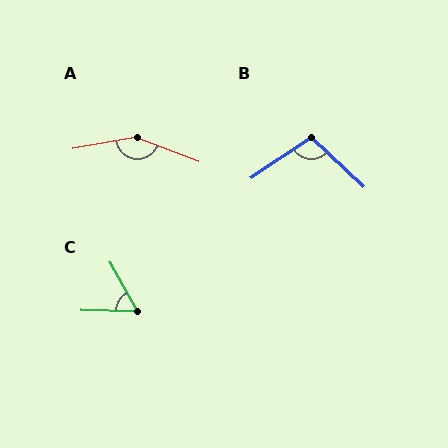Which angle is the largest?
A, at approximately 148 degrees.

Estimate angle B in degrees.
Approximately 103 degrees.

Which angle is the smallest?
C, at approximately 59 degrees.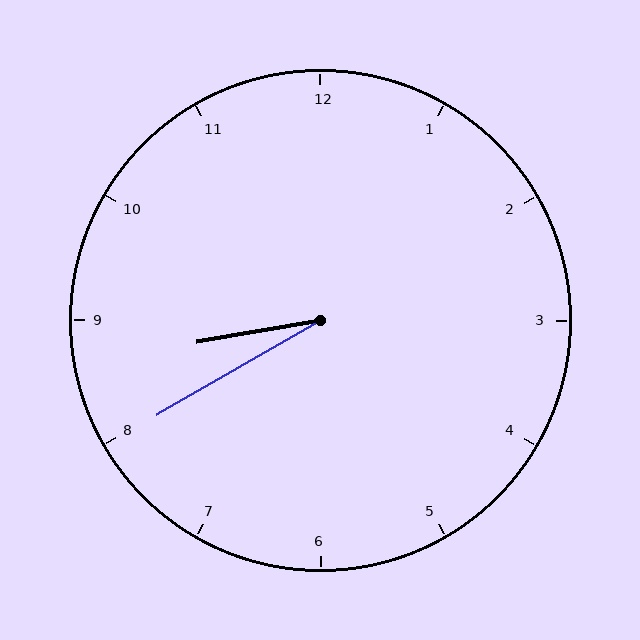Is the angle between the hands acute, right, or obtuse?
It is acute.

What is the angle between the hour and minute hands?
Approximately 20 degrees.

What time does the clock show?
8:40.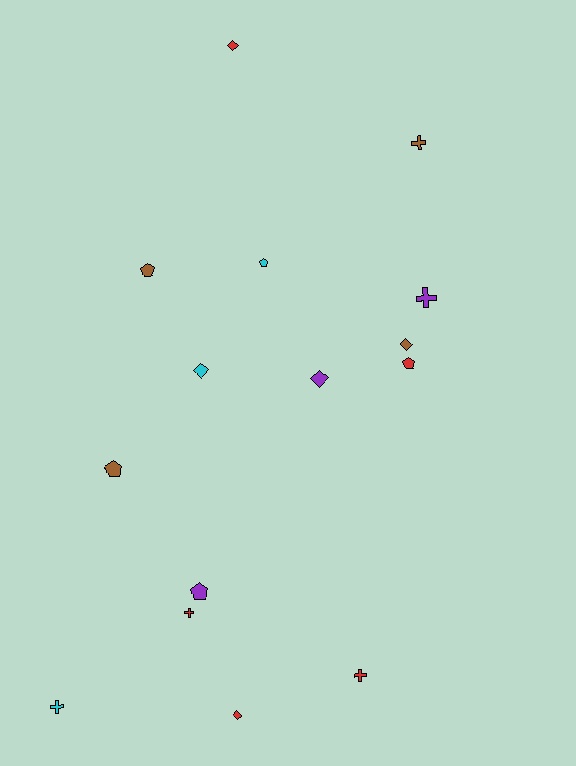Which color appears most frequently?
Red, with 5 objects.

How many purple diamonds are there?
There is 1 purple diamond.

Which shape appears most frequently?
Diamond, with 5 objects.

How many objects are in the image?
There are 15 objects.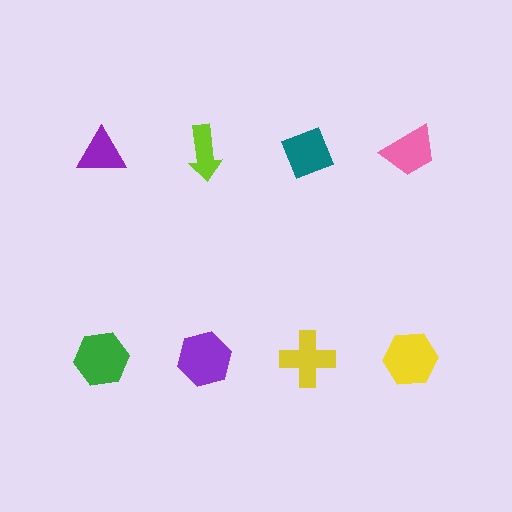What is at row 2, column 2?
A purple hexagon.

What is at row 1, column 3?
A teal diamond.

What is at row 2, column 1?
A green hexagon.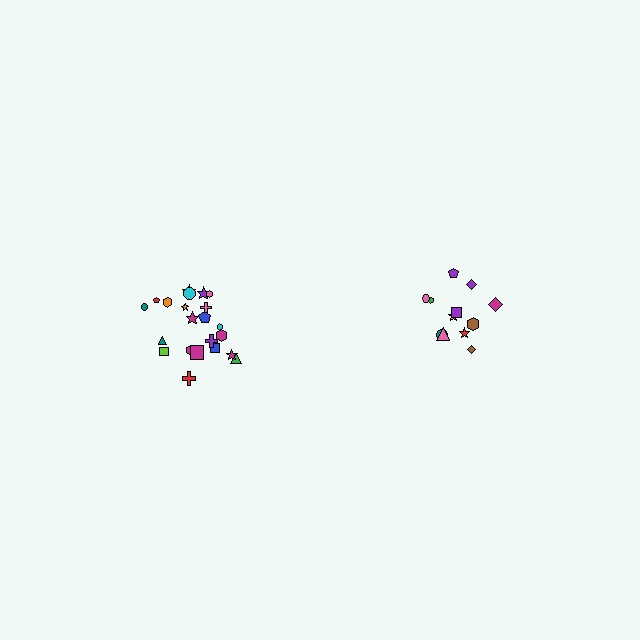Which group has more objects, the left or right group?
The left group.